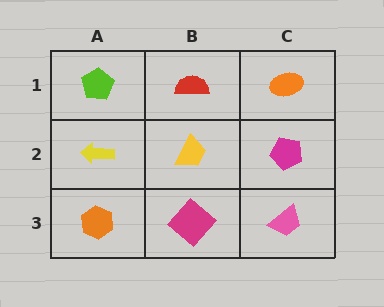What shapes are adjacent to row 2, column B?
A red semicircle (row 1, column B), a magenta diamond (row 3, column B), a yellow arrow (row 2, column A), a magenta pentagon (row 2, column C).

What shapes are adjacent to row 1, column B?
A yellow trapezoid (row 2, column B), a lime pentagon (row 1, column A), an orange ellipse (row 1, column C).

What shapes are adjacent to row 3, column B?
A yellow trapezoid (row 2, column B), an orange hexagon (row 3, column A), a pink trapezoid (row 3, column C).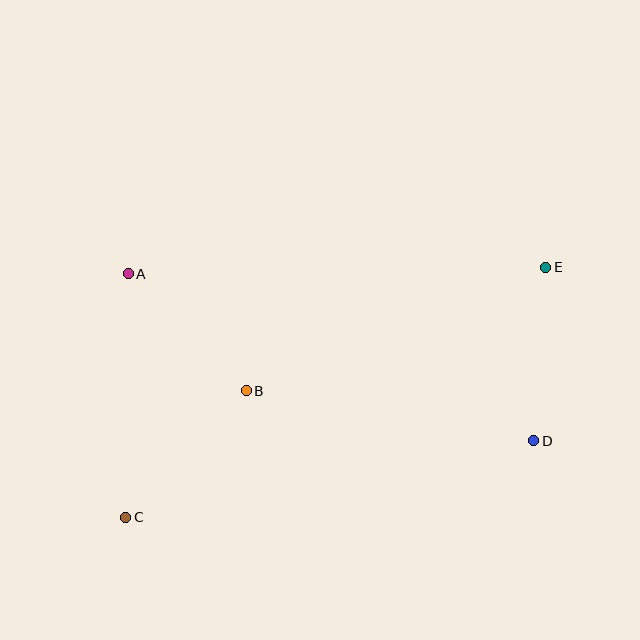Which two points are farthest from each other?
Points C and E are farthest from each other.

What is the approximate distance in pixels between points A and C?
The distance between A and C is approximately 244 pixels.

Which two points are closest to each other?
Points A and B are closest to each other.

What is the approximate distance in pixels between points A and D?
The distance between A and D is approximately 438 pixels.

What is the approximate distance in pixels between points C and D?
The distance between C and D is approximately 415 pixels.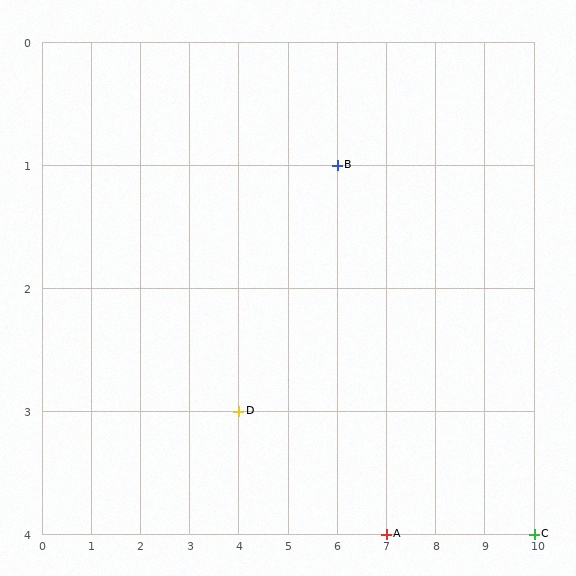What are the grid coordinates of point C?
Point C is at grid coordinates (10, 4).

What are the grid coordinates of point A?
Point A is at grid coordinates (7, 4).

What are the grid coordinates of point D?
Point D is at grid coordinates (4, 3).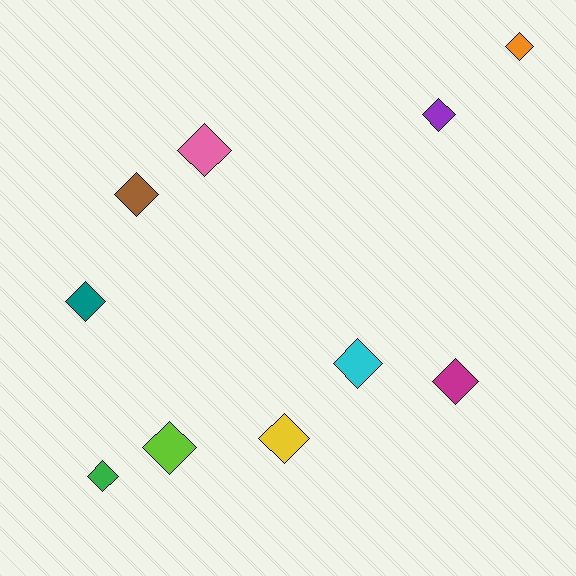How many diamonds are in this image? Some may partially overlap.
There are 10 diamonds.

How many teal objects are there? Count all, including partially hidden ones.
There is 1 teal object.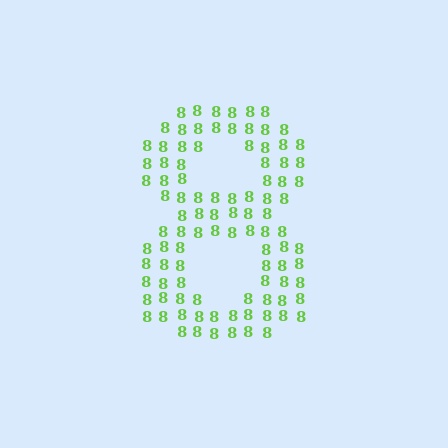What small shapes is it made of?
It is made of small digit 8's.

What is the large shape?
The large shape is the digit 8.